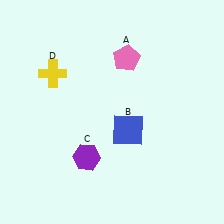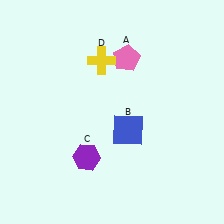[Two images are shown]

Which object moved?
The yellow cross (D) moved right.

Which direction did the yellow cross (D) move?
The yellow cross (D) moved right.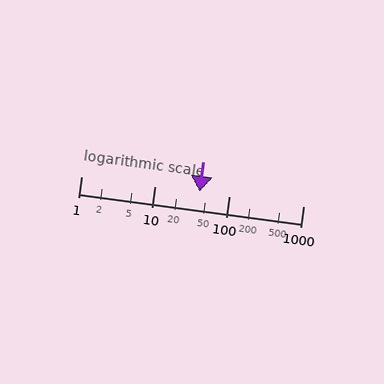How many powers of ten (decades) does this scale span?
The scale spans 3 decades, from 1 to 1000.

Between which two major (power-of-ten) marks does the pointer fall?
The pointer is between 10 and 100.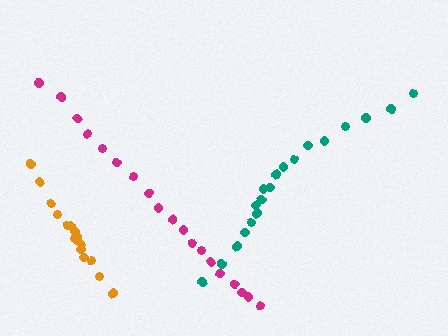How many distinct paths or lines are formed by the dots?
There are 3 distinct paths.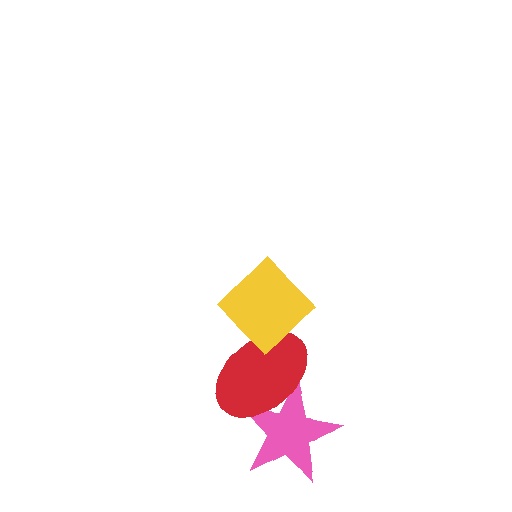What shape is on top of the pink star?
The red ellipse is on top of the pink star.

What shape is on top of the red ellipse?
The yellow diamond is on top of the red ellipse.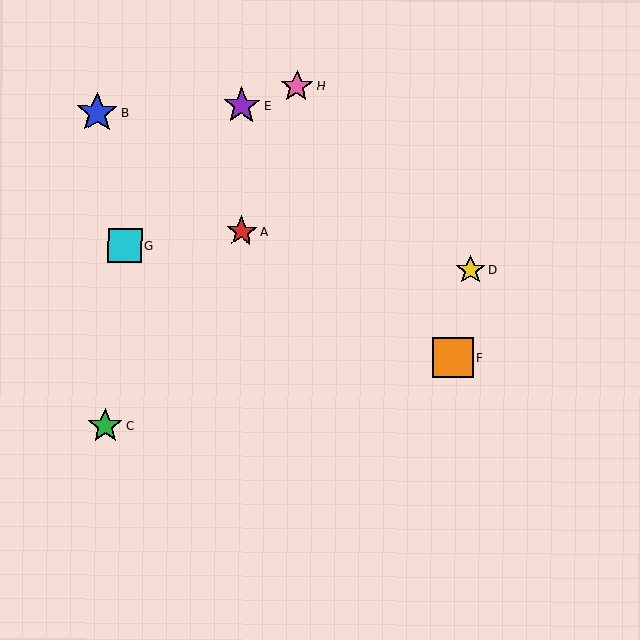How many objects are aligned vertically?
2 objects (A, E) are aligned vertically.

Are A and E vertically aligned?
Yes, both are at x≈241.